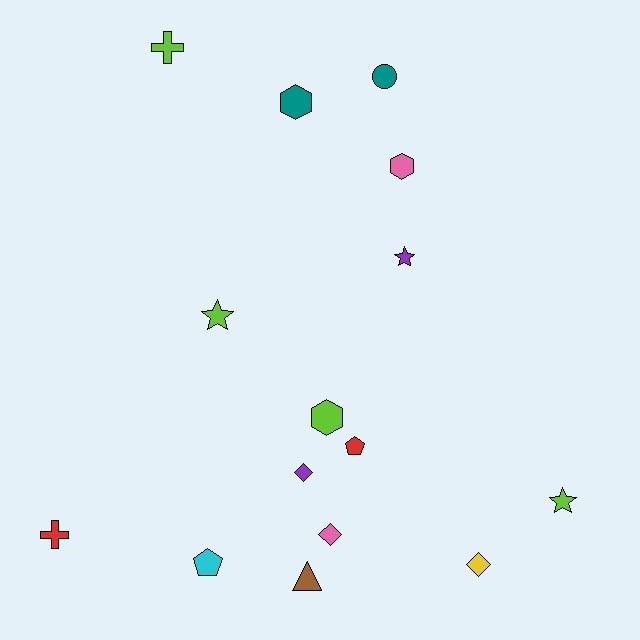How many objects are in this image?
There are 15 objects.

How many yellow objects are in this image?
There is 1 yellow object.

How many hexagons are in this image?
There are 3 hexagons.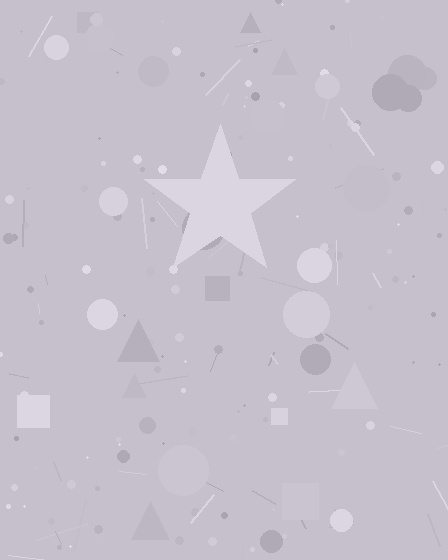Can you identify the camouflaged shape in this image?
The camouflaged shape is a star.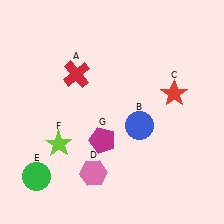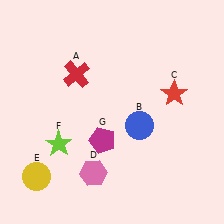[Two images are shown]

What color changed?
The circle (E) changed from green in Image 1 to yellow in Image 2.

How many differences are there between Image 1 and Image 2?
There is 1 difference between the two images.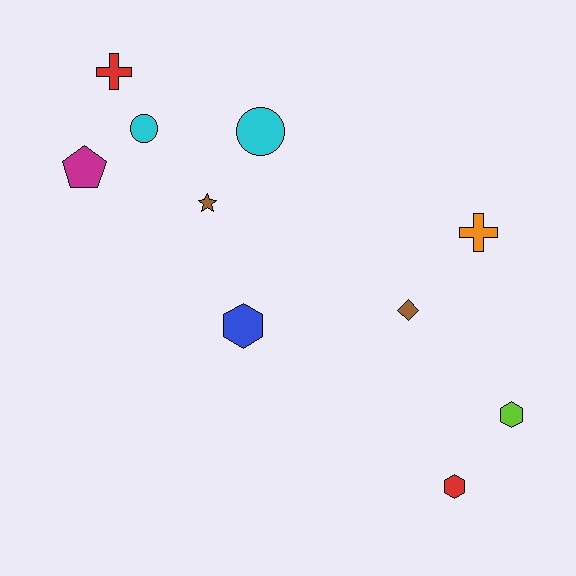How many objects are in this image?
There are 10 objects.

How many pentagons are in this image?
There is 1 pentagon.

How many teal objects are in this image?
There are no teal objects.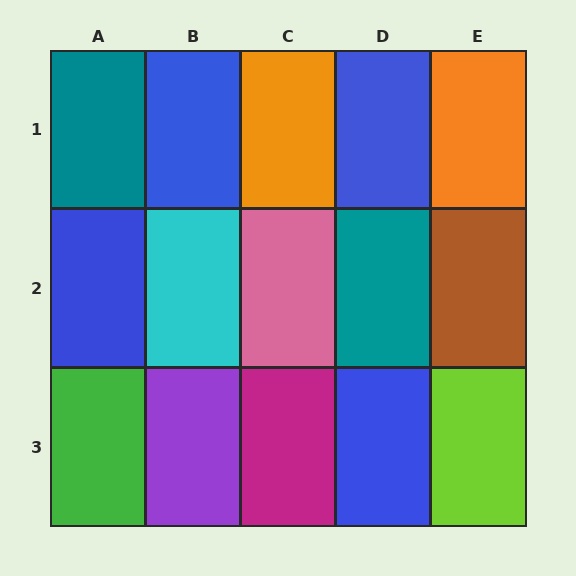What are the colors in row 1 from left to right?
Teal, blue, orange, blue, orange.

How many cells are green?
1 cell is green.